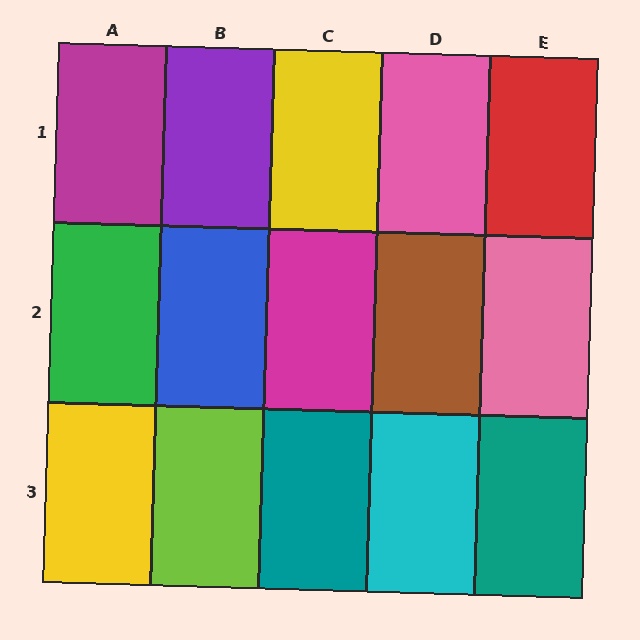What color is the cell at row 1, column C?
Yellow.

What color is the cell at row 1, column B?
Purple.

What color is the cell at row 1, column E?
Red.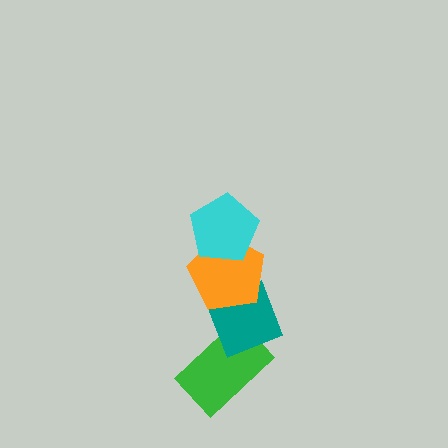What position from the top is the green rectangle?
The green rectangle is 4th from the top.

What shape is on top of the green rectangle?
The teal diamond is on top of the green rectangle.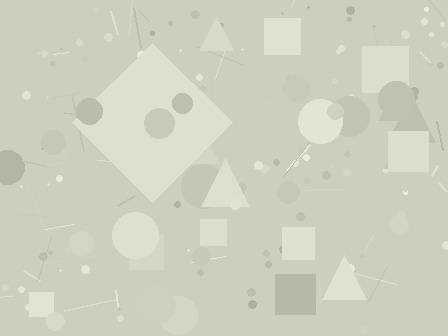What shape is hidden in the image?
A diamond is hidden in the image.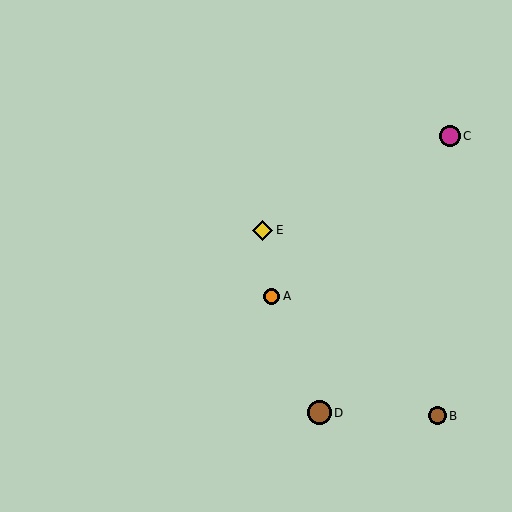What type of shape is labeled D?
Shape D is a brown circle.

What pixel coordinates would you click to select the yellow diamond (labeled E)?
Click at (262, 230) to select the yellow diamond E.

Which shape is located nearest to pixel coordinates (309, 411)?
The brown circle (labeled D) at (319, 413) is nearest to that location.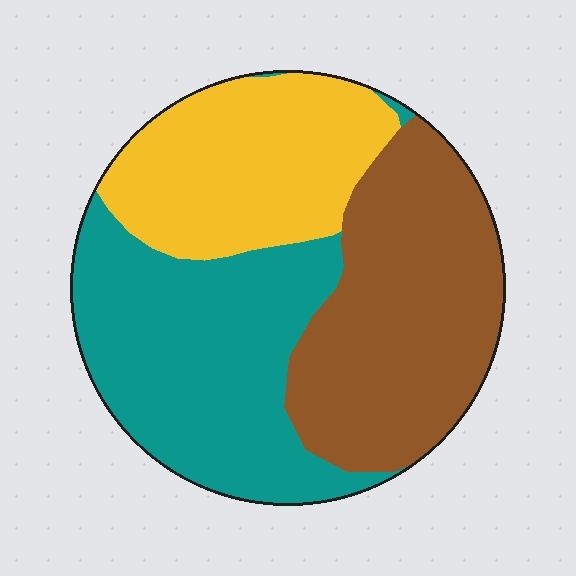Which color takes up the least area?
Yellow, at roughly 25%.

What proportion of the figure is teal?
Teal covers 38% of the figure.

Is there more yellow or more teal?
Teal.